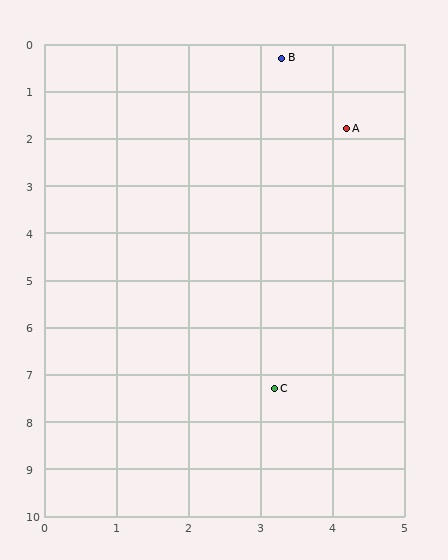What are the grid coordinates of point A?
Point A is at approximately (4.2, 1.8).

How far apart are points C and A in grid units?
Points C and A are about 5.6 grid units apart.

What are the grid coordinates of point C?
Point C is at approximately (3.2, 7.3).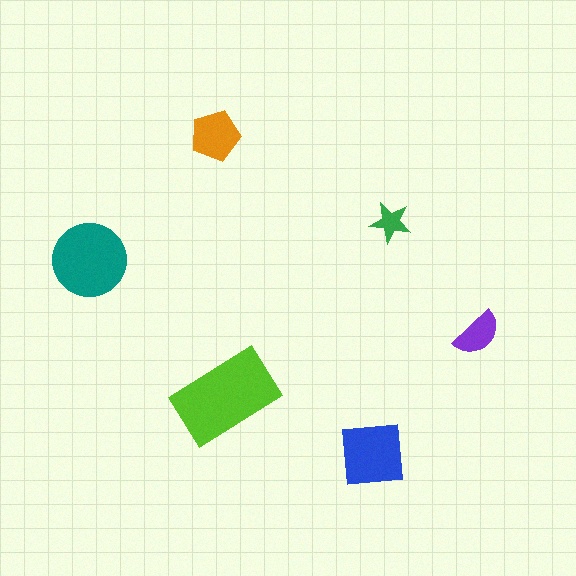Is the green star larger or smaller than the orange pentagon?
Smaller.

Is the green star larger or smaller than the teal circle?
Smaller.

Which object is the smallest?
The green star.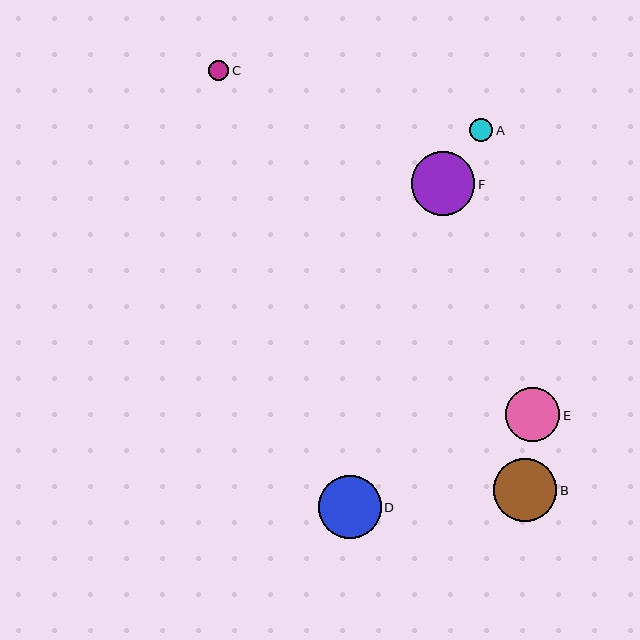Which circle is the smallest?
Circle C is the smallest with a size of approximately 20 pixels.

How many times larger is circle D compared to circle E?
Circle D is approximately 1.2 times the size of circle E.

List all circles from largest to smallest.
From largest to smallest: F, B, D, E, A, C.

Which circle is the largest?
Circle F is the largest with a size of approximately 64 pixels.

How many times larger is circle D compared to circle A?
Circle D is approximately 2.7 times the size of circle A.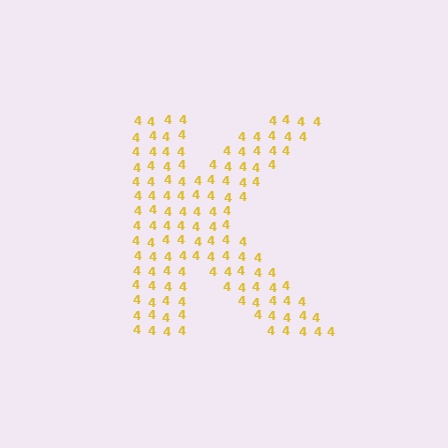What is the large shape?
The large shape is the letter K.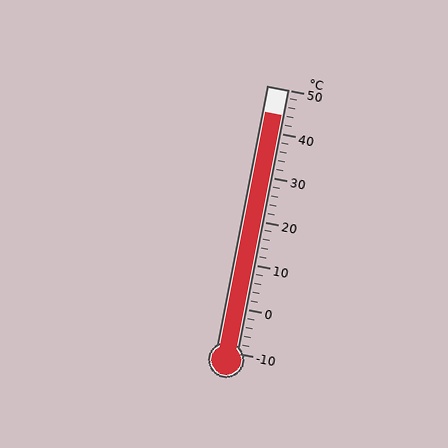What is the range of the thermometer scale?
The thermometer scale ranges from -10°C to 50°C.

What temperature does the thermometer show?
The thermometer shows approximately 44°C.